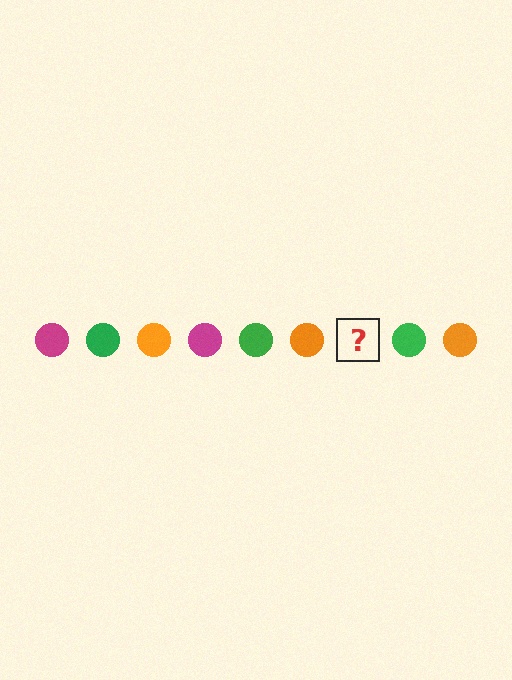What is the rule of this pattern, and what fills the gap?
The rule is that the pattern cycles through magenta, green, orange circles. The gap should be filled with a magenta circle.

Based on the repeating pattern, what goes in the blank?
The blank should be a magenta circle.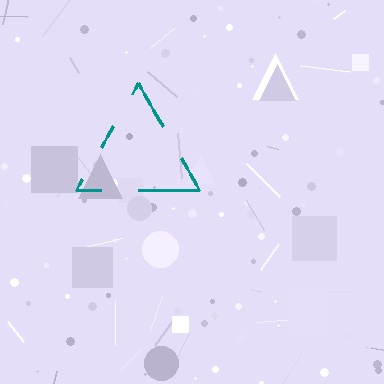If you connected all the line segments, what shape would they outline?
They would outline a triangle.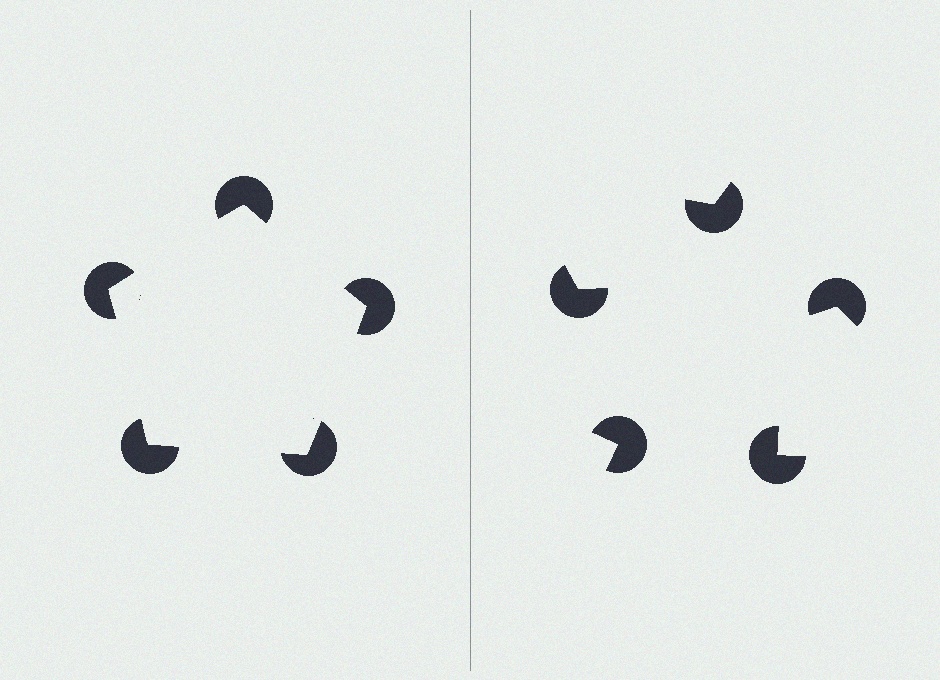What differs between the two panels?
The pac-man discs are positioned identically on both sides; only the wedge orientations differ. On the left they align to a pentagon; on the right they are misaligned.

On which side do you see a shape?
An illusory pentagon appears on the left side. On the right side the wedge cuts are rotated, so no coherent shape forms.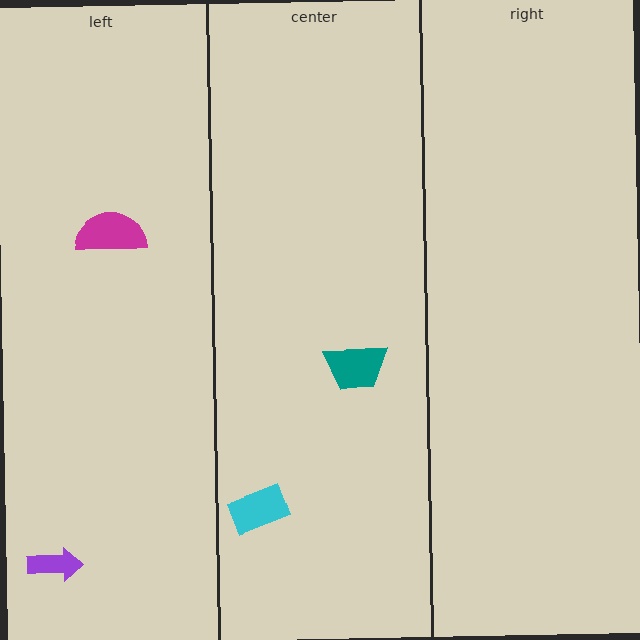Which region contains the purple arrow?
The left region.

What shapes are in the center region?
The cyan rectangle, the teal trapezoid.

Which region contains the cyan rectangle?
The center region.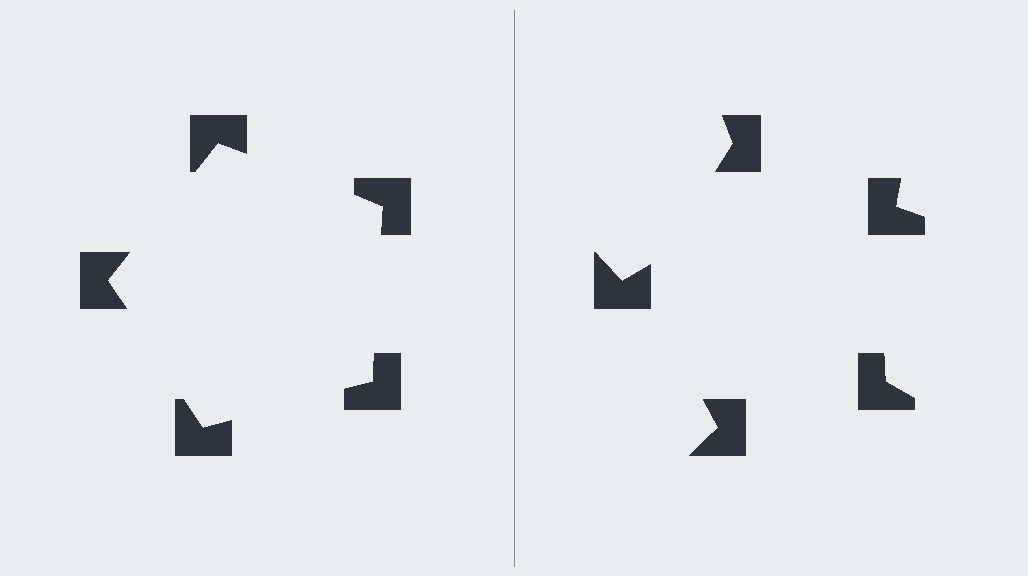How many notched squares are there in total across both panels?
10 — 5 on each side.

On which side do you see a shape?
An illusory pentagon appears on the left side. On the right side the wedge cuts are rotated, so no coherent shape forms.